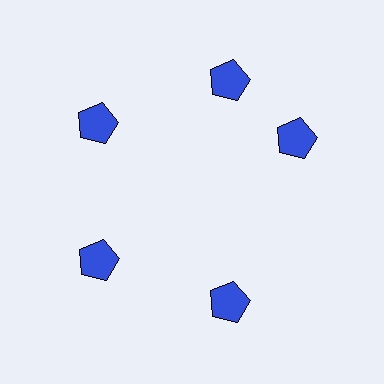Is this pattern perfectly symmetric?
No. The 5 blue pentagons are arranged in a ring, but one element near the 3 o'clock position is rotated out of alignment along the ring, breaking the 5-fold rotational symmetry.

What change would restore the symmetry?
The symmetry would be restored by rotating it back into even spacing with its neighbors so that all 5 pentagons sit at equal angles and equal distance from the center.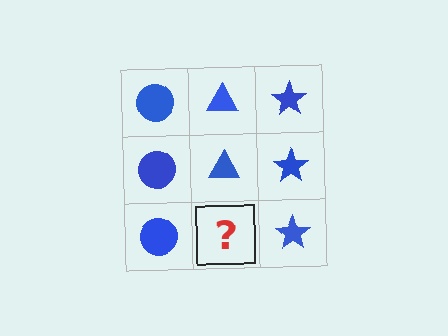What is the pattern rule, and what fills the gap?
The rule is that each column has a consistent shape. The gap should be filled with a blue triangle.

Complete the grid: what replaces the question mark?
The question mark should be replaced with a blue triangle.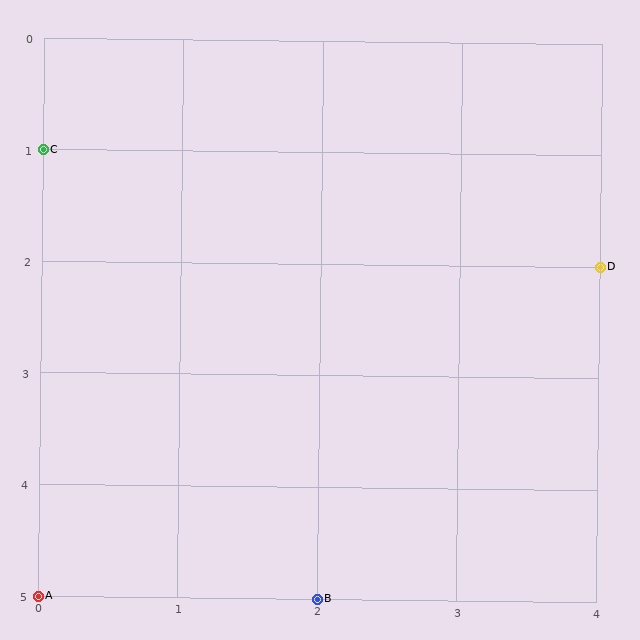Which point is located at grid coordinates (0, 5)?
Point A is at (0, 5).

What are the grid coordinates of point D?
Point D is at grid coordinates (4, 2).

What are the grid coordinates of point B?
Point B is at grid coordinates (2, 5).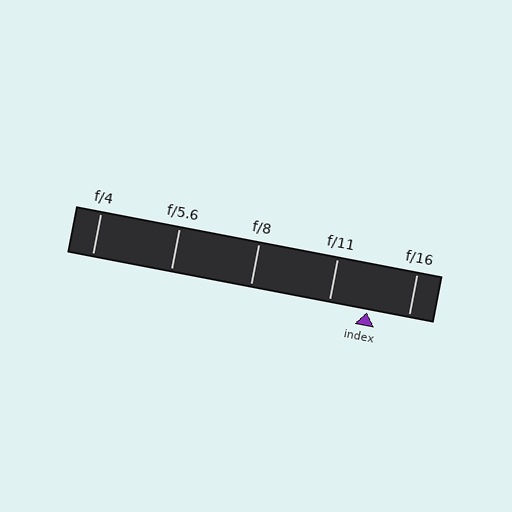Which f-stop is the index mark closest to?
The index mark is closest to f/11.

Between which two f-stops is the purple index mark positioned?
The index mark is between f/11 and f/16.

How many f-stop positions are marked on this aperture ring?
There are 5 f-stop positions marked.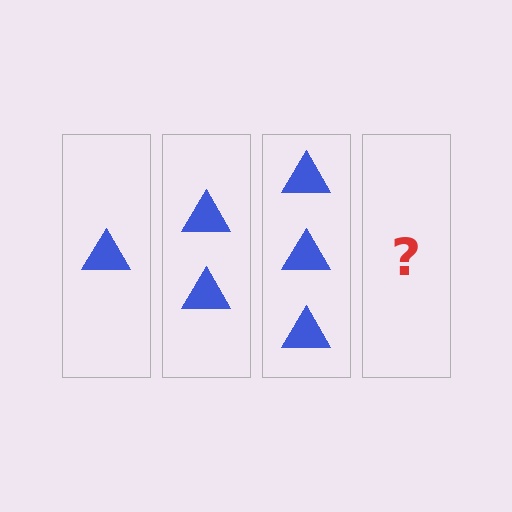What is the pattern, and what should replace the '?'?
The pattern is that each step adds one more triangle. The '?' should be 4 triangles.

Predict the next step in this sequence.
The next step is 4 triangles.